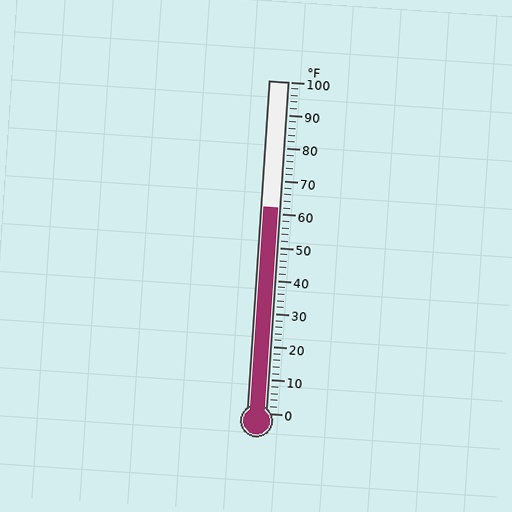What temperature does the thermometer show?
The thermometer shows approximately 62°F.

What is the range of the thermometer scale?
The thermometer scale ranges from 0°F to 100°F.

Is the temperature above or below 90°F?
The temperature is below 90°F.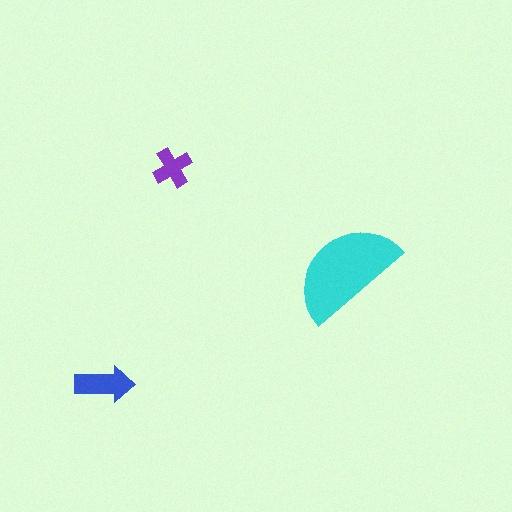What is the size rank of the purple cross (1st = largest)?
3rd.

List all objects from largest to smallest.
The cyan semicircle, the blue arrow, the purple cross.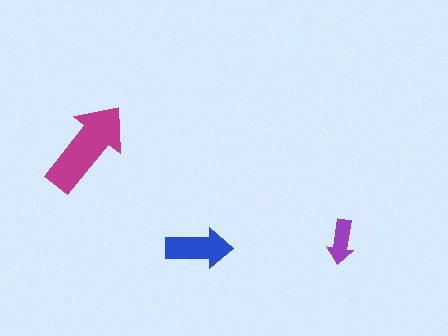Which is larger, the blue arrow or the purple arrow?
The blue one.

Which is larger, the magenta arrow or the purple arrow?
The magenta one.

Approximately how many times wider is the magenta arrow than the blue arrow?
About 1.5 times wider.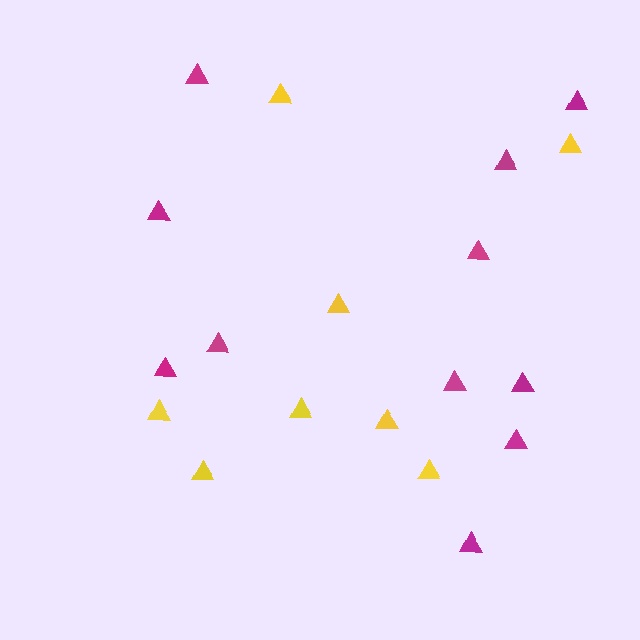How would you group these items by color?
There are 2 groups: one group of magenta triangles (11) and one group of yellow triangles (8).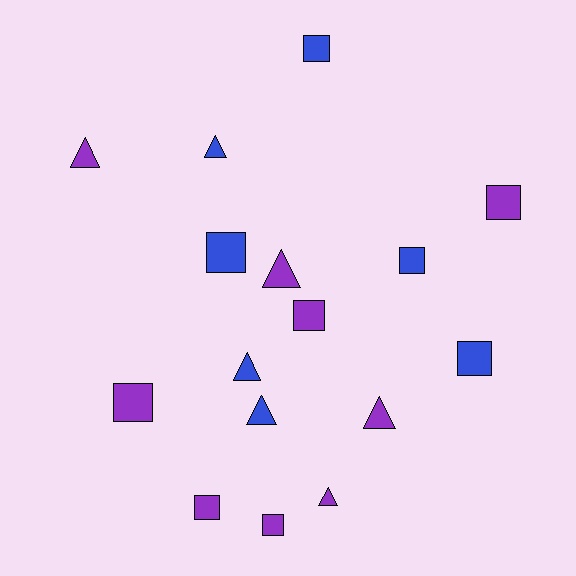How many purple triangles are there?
There are 4 purple triangles.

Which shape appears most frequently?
Square, with 9 objects.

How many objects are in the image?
There are 16 objects.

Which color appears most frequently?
Purple, with 9 objects.